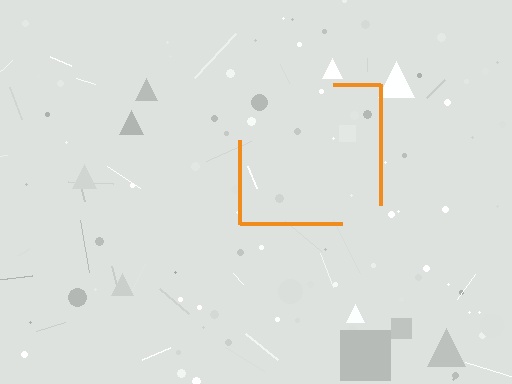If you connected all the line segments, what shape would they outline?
They would outline a square.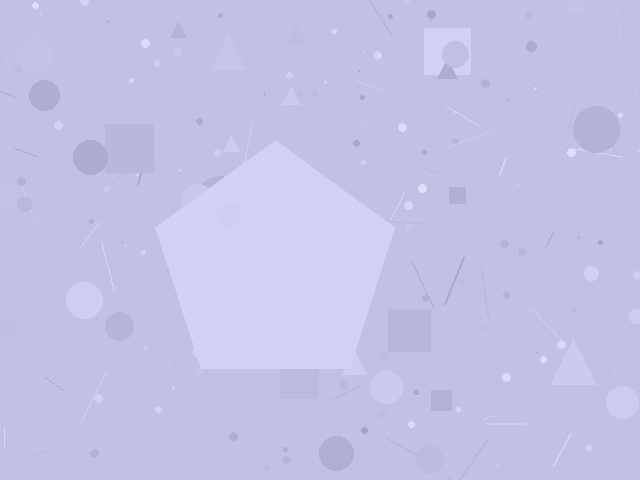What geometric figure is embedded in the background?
A pentagon is embedded in the background.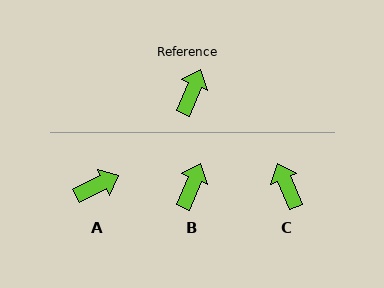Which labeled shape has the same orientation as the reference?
B.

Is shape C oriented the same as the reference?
No, it is off by about 46 degrees.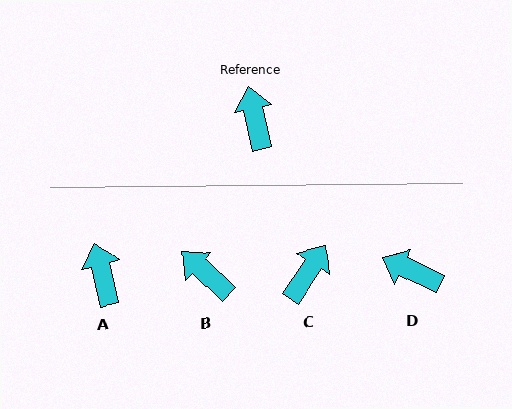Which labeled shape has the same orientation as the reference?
A.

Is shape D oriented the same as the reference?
No, it is off by about 52 degrees.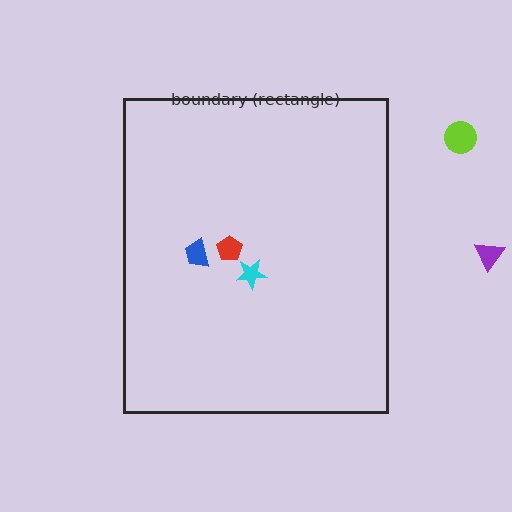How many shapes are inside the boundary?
3 inside, 2 outside.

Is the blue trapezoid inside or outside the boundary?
Inside.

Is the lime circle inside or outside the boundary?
Outside.